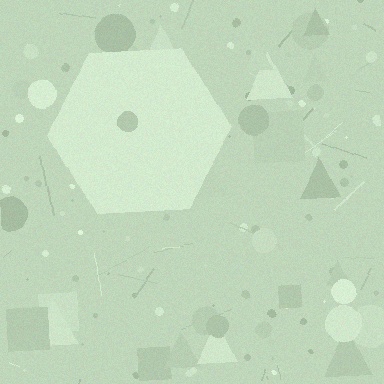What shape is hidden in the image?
A hexagon is hidden in the image.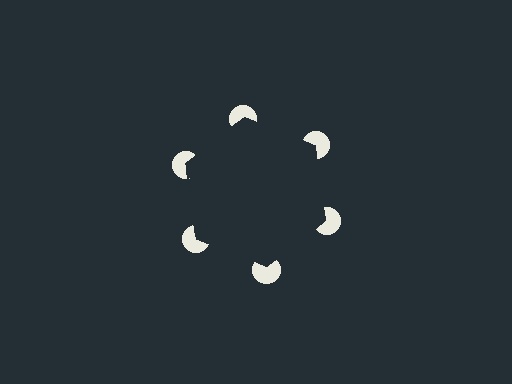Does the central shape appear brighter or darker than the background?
It typically appears slightly darker than the background, even though no actual brightness change is drawn.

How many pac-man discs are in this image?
There are 6 — one at each vertex of the illusory hexagon.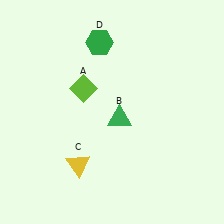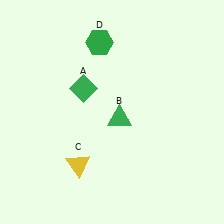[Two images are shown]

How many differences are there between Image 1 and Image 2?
There is 1 difference between the two images.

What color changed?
The diamond (A) changed from lime in Image 1 to green in Image 2.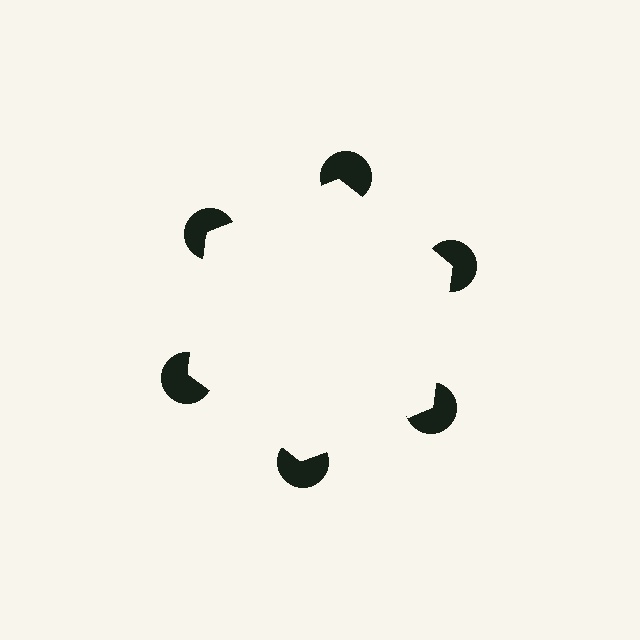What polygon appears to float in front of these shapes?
An illusory hexagon — its edges are inferred from the aligned wedge cuts in the pac-man discs, not physically drawn.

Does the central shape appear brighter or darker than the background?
It typically appears slightly brighter than the background, even though no actual brightness change is drawn.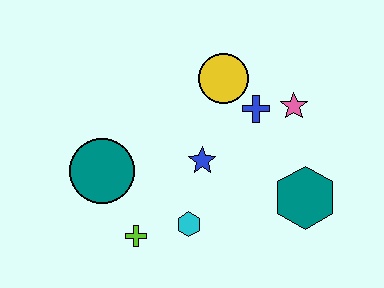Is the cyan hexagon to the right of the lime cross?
Yes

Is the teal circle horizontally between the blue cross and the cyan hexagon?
No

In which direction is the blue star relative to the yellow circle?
The blue star is below the yellow circle.